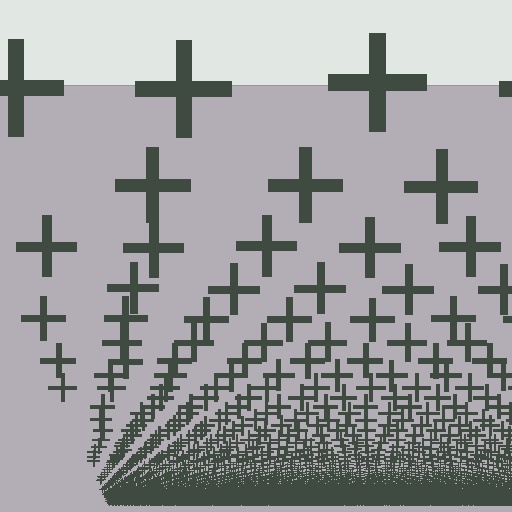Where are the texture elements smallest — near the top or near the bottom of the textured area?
Near the bottom.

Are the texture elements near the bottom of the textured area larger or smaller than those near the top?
Smaller. The gradient is inverted — elements near the bottom are smaller and denser.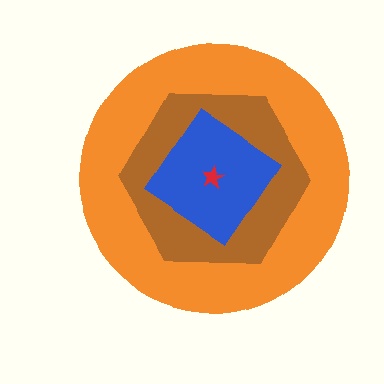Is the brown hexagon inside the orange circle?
Yes.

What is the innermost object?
The red star.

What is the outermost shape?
The orange circle.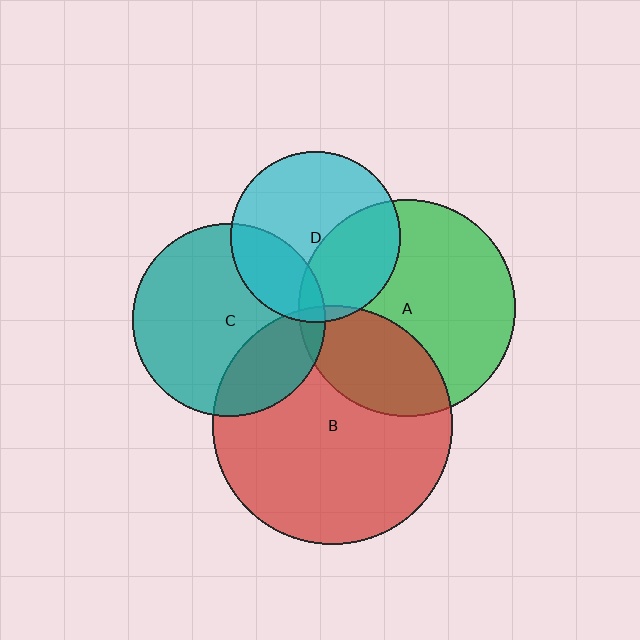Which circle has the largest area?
Circle B (red).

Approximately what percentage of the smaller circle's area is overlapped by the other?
Approximately 25%.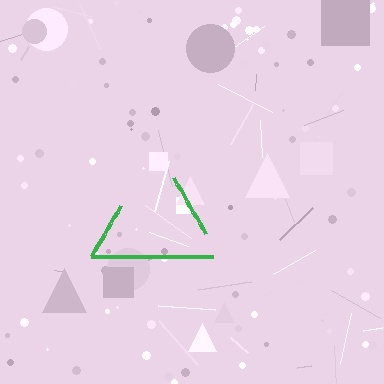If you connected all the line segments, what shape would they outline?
They would outline a triangle.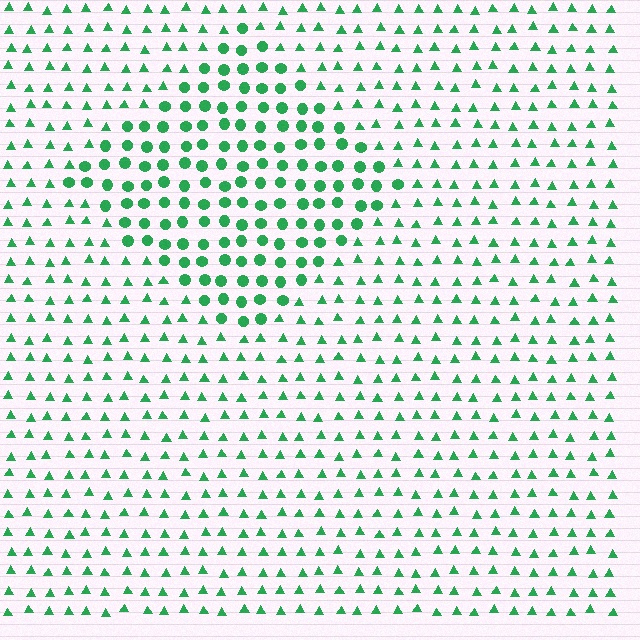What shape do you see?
I see a diamond.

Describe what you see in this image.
The image is filled with small green elements arranged in a uniform grid. A diamond-shaped region contains circles, while the surrounding area contains triangles. The boundary is defined purely by the change in element shape.